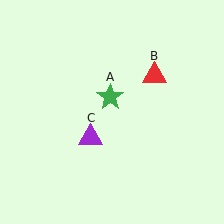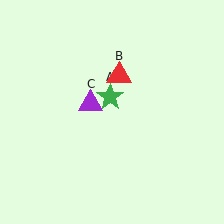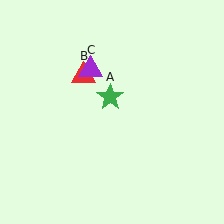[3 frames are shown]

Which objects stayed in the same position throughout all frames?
Green star (object A) remained stationary.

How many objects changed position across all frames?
2 objects changed position: red triangle (object B), purple triangle (object C).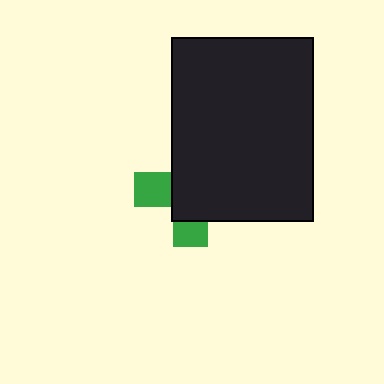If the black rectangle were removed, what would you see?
You would see the complete green cross.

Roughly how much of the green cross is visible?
A small part of it is visible (roughly 33%).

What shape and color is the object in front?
The object in front is a black rectangle.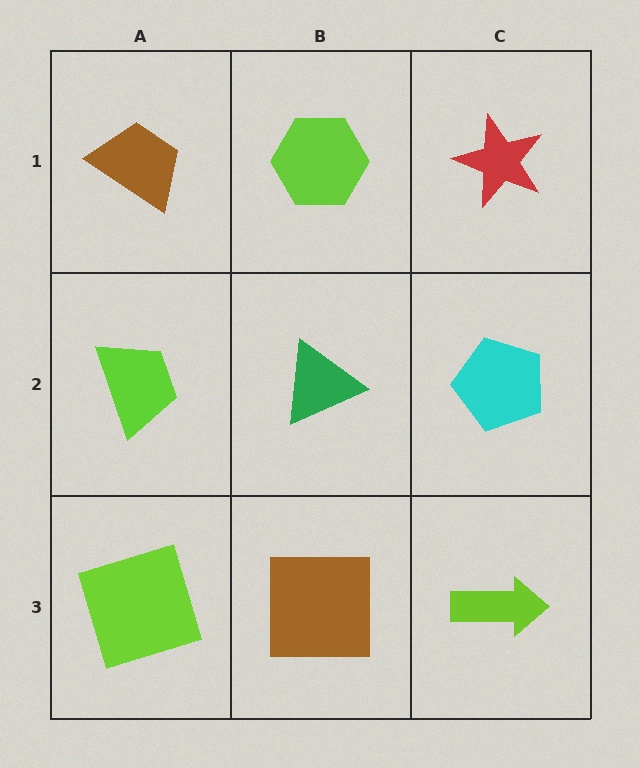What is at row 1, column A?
A brown trapezoid.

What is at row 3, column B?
A brown square.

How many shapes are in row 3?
3 shapes.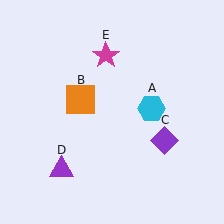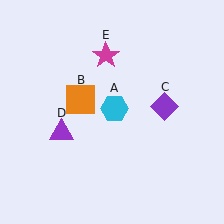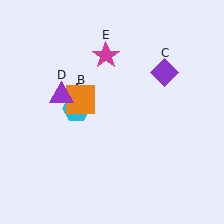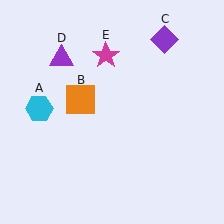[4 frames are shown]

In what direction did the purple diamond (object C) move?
The purple diamond (object C) moved up.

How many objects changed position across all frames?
3 objects changed position: cyan hexagon (object A), purple diamond (object C), purple triangle (object D).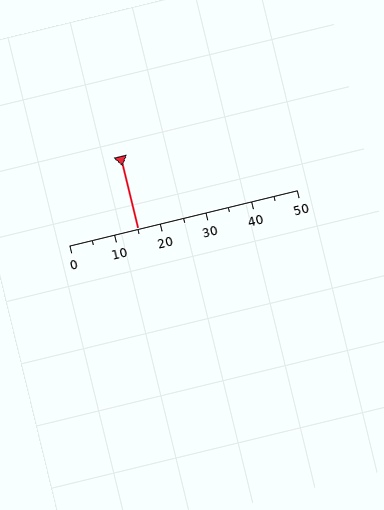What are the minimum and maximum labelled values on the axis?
The axis runs from 0 to 50.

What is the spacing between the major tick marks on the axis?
The major ticks are spaced 10 apart.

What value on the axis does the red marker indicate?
The marker indicates approximately 15.